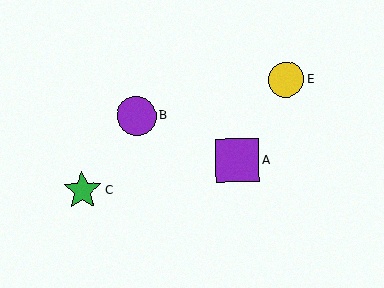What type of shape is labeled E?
Shape E is a yellow circle.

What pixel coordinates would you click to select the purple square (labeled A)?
Click at (238, 160) to select the purple square A.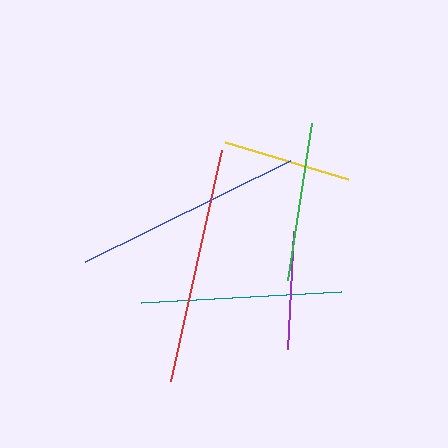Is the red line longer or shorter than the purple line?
The red line is longer than the purple line.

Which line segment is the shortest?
The purple line is the shortest at approximately 118 pixels.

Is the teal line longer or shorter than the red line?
The red line is longer than the teal line.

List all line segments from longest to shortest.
From longest to shortest: red, blue, teal, green, yellow, purple.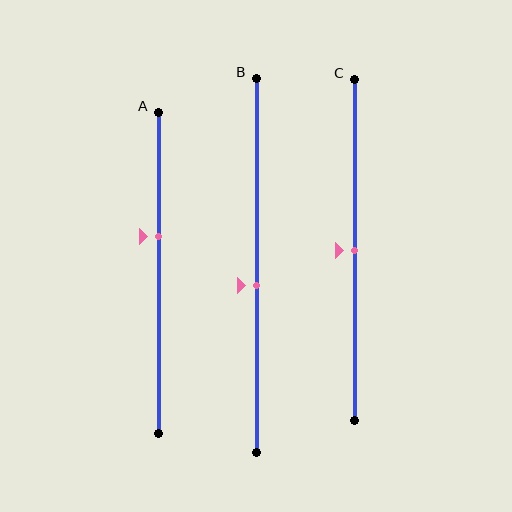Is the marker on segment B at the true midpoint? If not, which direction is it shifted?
No, the marker on segment B is shifted downward by about 5% of the segment length.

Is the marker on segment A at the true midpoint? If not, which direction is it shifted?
No, the marker on segment A is shifted upward by about 11% of the segment length.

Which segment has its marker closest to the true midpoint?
Segment C has its marker closest to the true midpoint.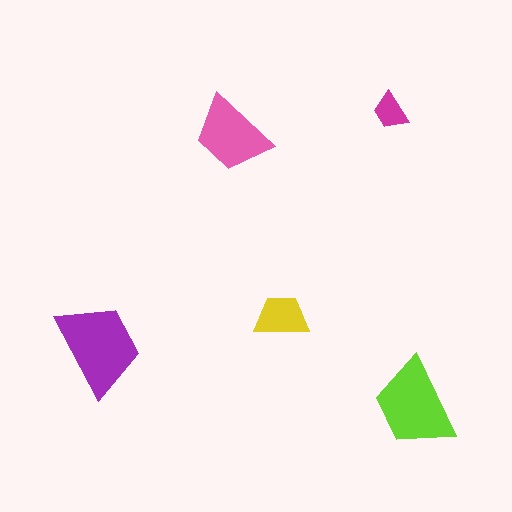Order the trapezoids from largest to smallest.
the purple one, the lime one, the pink one, the yellow one, the magenta one.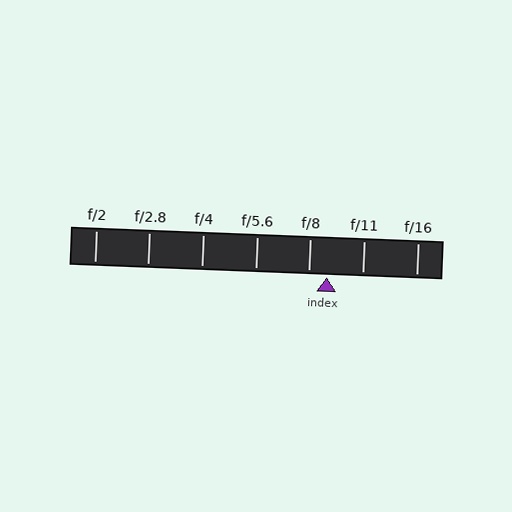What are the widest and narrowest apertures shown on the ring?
The widest aperture shown is f/2 and the narrowest is f/16.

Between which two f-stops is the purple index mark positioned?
The index mark is between f/8 and f/11.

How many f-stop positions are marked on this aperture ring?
There are 7 f-stop positions marked.